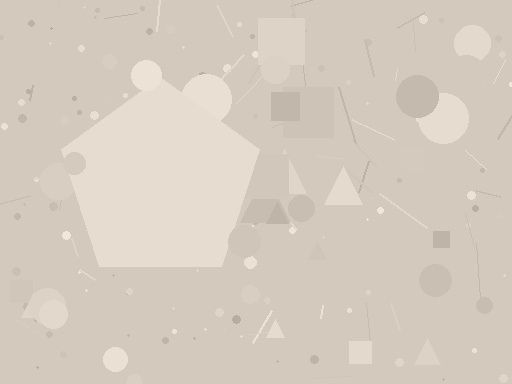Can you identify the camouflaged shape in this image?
The camouflaged shape is a pentagon.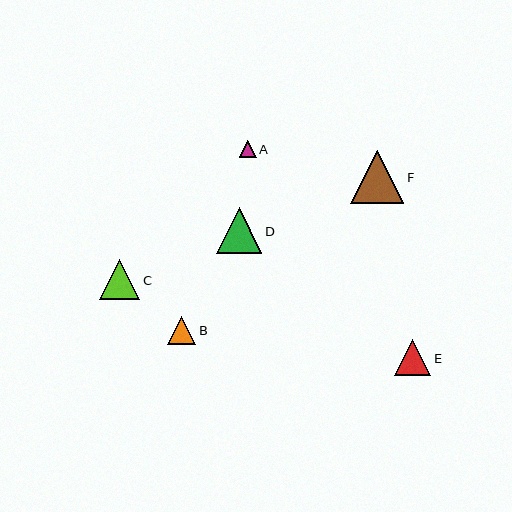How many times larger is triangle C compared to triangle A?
Triangle C is approximately 2.5 times the size of triangle A.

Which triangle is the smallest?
Triangle A is the smallest with a size of approximately 16 pixels.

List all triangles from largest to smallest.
From largest to smallest: F, D, C, E, B, A.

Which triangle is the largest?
Triangle F is the largest with a size of approximately 53 pixels.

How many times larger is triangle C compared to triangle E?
Triangle C is approximately 1.1 times the size of triangle E.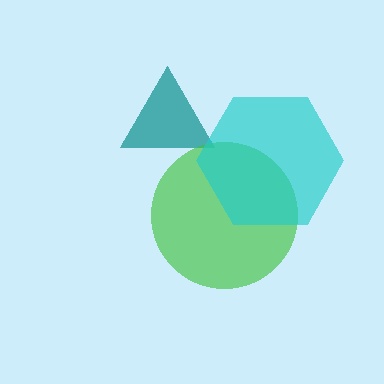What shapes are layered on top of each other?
The layered shapes are: a teal triangle, a green circle, a cyan hexagon.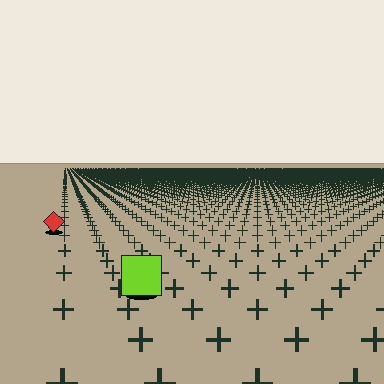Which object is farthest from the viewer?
The red diamond is farthest from the viewer. It appears smaller and the ground texture around it is denser.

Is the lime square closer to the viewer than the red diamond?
Yes. The lime square is closer — you can tell from the texture gradient: the ground texture is coarser near it.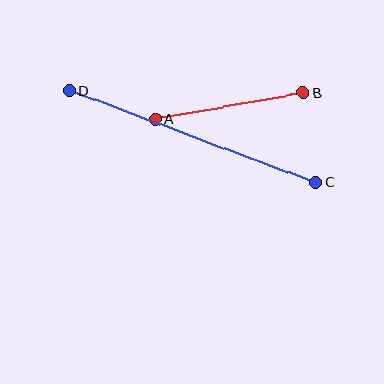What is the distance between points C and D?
The distance is approximately 262 pixels.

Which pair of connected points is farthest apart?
Points C and D are farthest apart.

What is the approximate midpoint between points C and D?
The midpoint is at approximately (193, 136) pixels.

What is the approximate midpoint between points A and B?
The midpoint is at approximately (229, 106) pixels.